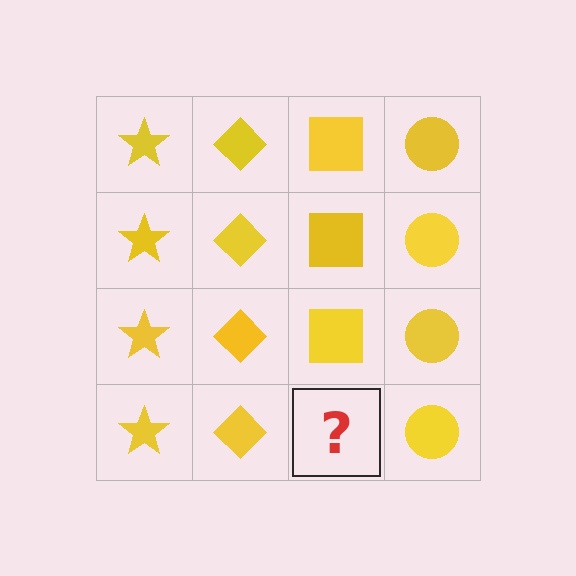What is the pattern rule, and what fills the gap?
The rule is that each column has a consistent shape. The gap should be filled with a yellow square.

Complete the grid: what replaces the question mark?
The question mark should be replaced with a yellow square.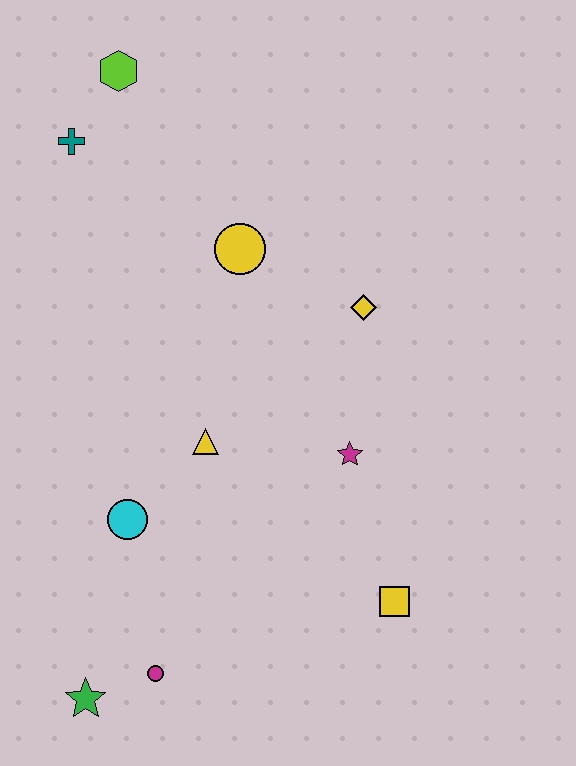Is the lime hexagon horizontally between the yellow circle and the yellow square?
No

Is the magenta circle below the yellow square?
Yes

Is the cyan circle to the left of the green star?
No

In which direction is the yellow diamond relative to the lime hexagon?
The yellow diamond is to the right of the lime hexagon.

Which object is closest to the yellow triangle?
The cyan circle is closest to the yellow triangle.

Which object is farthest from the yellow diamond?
The green star is farthest from the yellow diamond.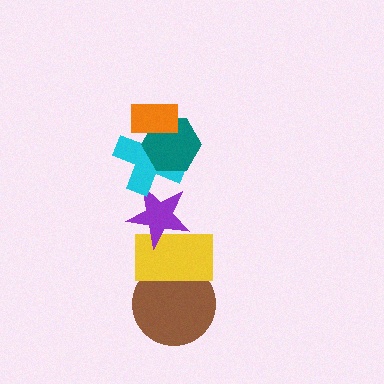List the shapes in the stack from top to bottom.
From top to bottom: the orange rectangle, the teal hexagon, the cyan cross, the purple star, the yellow rectangle, the brown circle.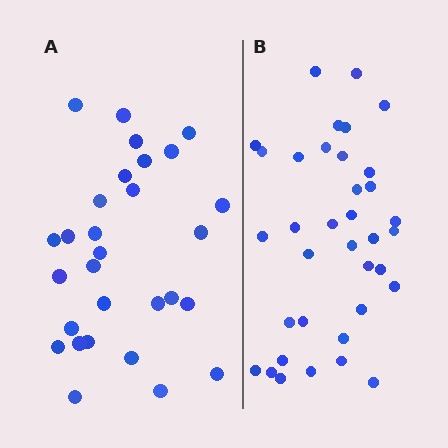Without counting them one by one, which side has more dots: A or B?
Region B (the right region) has more dots.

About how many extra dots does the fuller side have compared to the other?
Region B has roughly 8 or so more dots than region A.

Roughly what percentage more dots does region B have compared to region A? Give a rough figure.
About 25% more.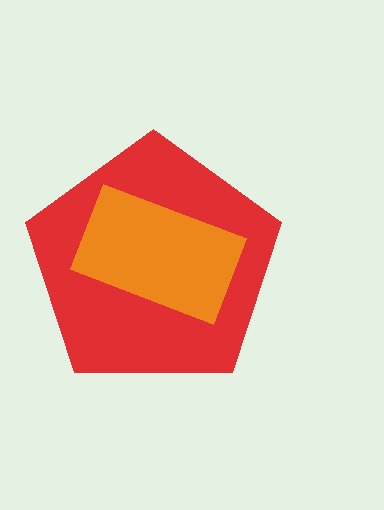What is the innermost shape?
The orange rectangle.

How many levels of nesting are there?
2.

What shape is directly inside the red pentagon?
The orange rectangle.